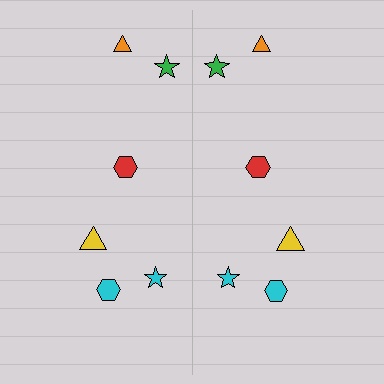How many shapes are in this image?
There are 12 shapes in this image.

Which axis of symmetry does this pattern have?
The pattern has a vertical axis of symmetry running through the center of the image.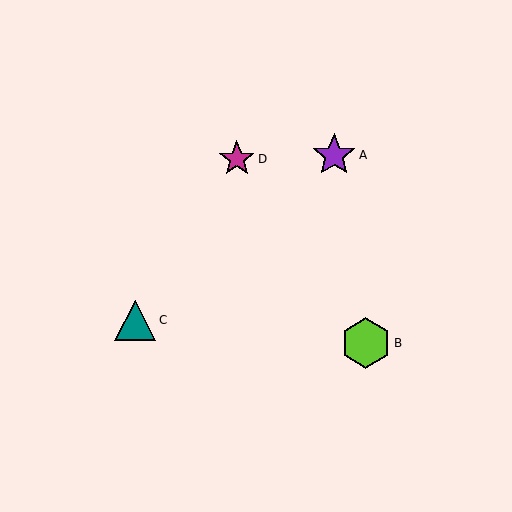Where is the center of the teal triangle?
The center of the teal triangle is at (135, 320).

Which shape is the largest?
The lime hexagon (labeled B) is the largest.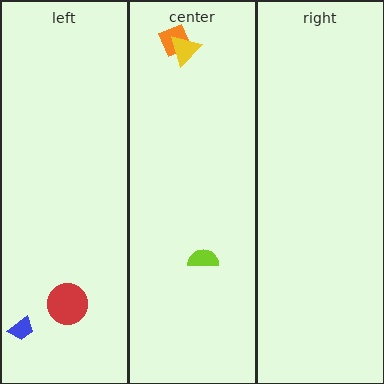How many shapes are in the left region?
2.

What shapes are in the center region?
The orange diamond, the yellow triangle, the lime semicircle.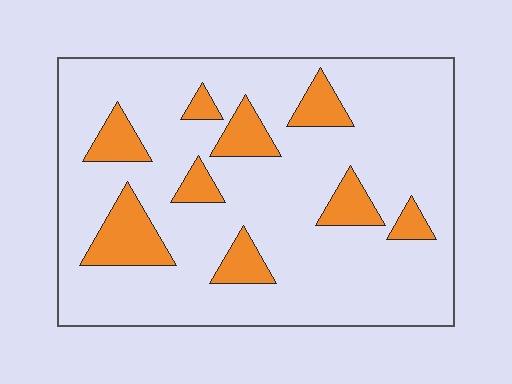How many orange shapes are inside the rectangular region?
9.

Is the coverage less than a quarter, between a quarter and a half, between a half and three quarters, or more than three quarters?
Less than a quarter.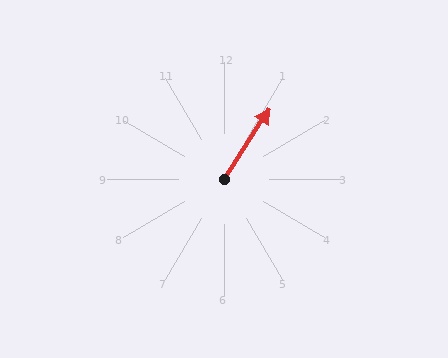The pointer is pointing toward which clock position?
Roughly 1 o'clock.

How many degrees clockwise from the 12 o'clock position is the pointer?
Approximately 33 degrees.